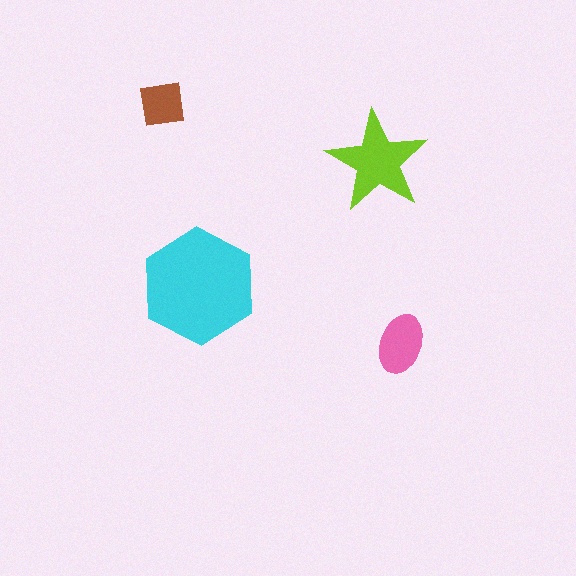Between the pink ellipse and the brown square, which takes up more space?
The pink ellipse.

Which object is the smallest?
The brown square.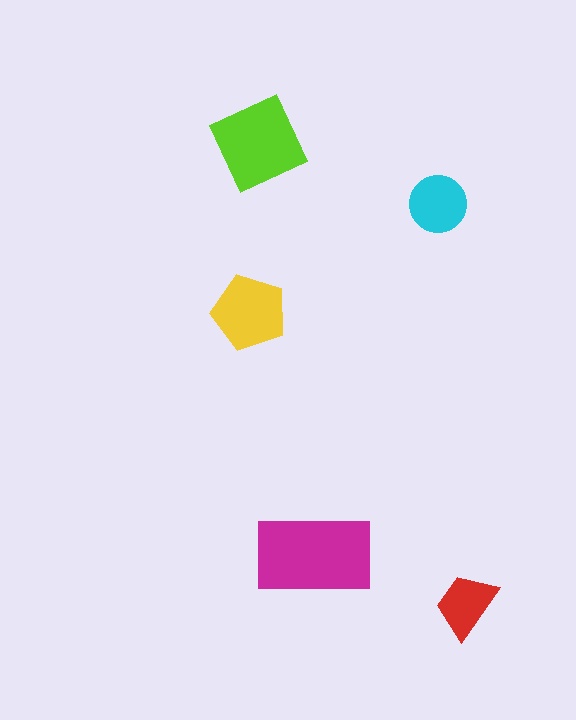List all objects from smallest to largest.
The red trapezoid, the cyan circle, the yellow pentagon, the lime diamond, the magenta rectangle.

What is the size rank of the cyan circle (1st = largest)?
4th.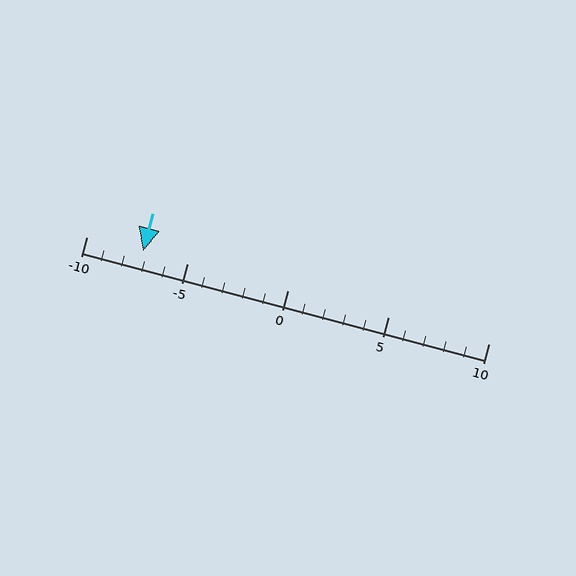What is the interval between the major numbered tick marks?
The major tick marks are spaced 5 units apart.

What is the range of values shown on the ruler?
The ruler shows values from -10 to 10.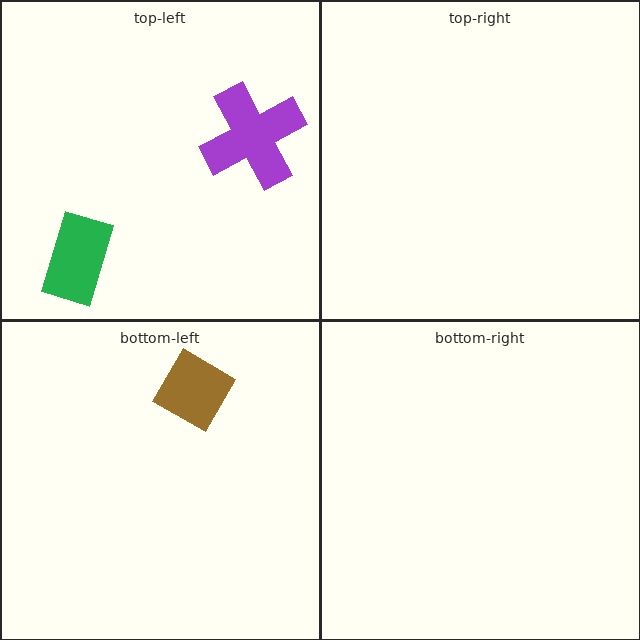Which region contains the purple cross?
The top-left region.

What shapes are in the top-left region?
The green rectangle, the purple cross.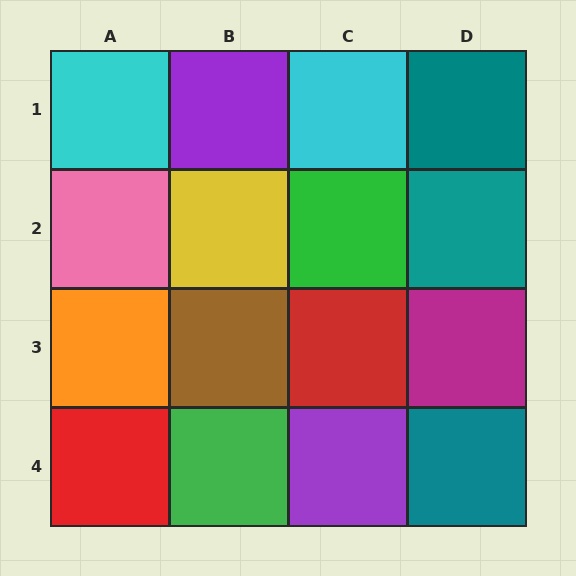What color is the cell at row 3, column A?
Orange.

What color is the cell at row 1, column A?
Cyan.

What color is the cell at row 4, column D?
Teal.